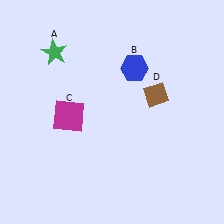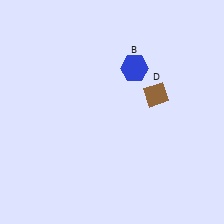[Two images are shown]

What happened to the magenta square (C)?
The magenta square (C) was removed in Image 2. It was in the bottom-left area of Image 1.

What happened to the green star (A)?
The green star (A) was removed in Image 2. It was in the top-left area of Image 1.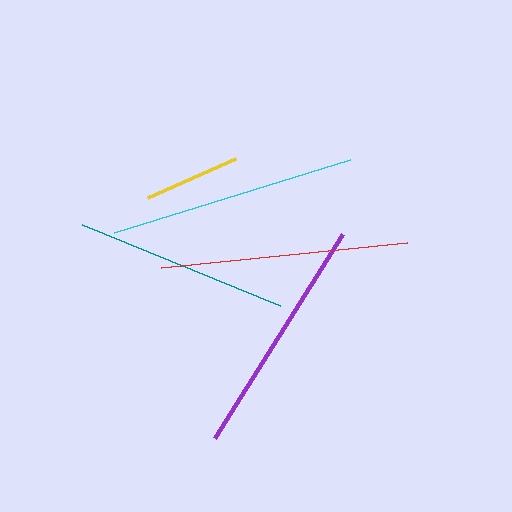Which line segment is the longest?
The red line is the longest at approximately 248 pixels.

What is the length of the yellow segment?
The yellow segment is approximately 96 pixels long.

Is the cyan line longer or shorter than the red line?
The red line is longer than the cyan line.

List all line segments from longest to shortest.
From longest to shortest: red, cyan, purple, teal, yellow.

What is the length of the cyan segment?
The cyan segment is approximately 247 pixels long.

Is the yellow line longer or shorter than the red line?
The red line is longer than the yellow line.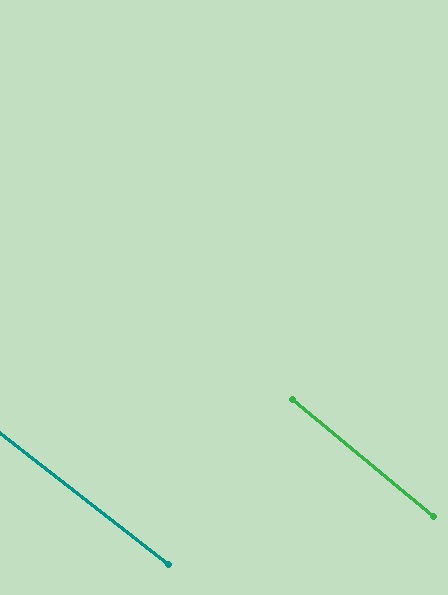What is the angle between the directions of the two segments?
Approximately 2 degrees.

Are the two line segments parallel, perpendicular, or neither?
Parallel — their directions differ by only 1.7°.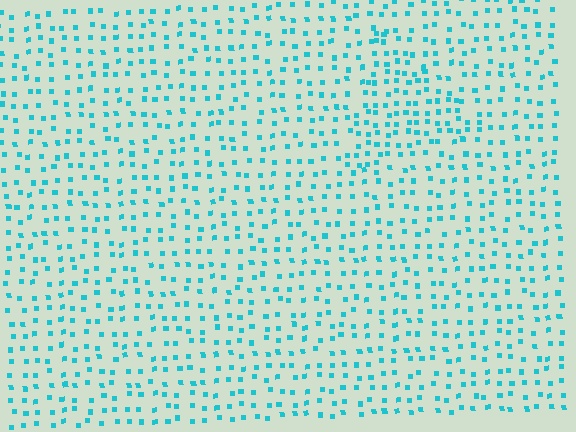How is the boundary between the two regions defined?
The boundary is defined by a change in element density (approximately 1.6x ratio). All elements are the same color, size, and shape.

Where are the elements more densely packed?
The elements are more densely packed inside the triangle boundary.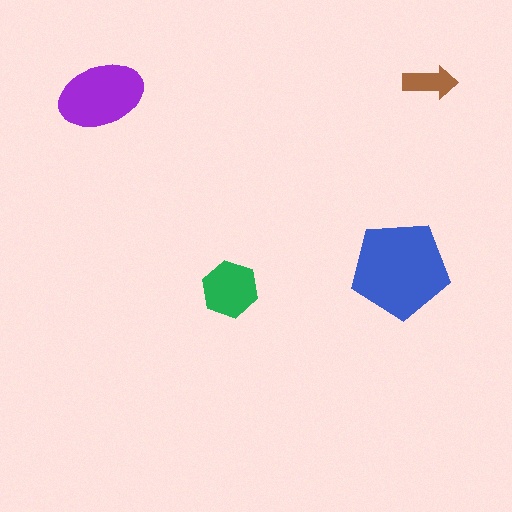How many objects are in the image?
There are 4 objects in the image.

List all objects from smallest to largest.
The brown arrow, the green hexagon, the purple ellipse, the blue pentagon.